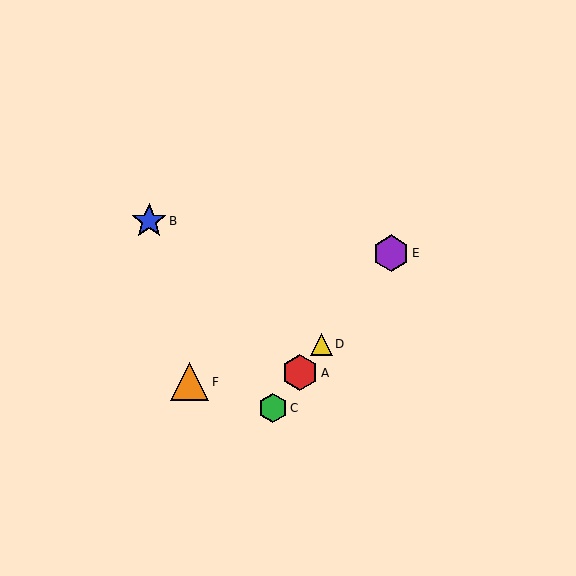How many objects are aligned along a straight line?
4 objects (A, C, D, E) are aligned along a straight line.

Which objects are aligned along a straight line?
Objects A, C, D, E are aligned along a straight line.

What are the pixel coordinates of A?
Object A is at (300, 373).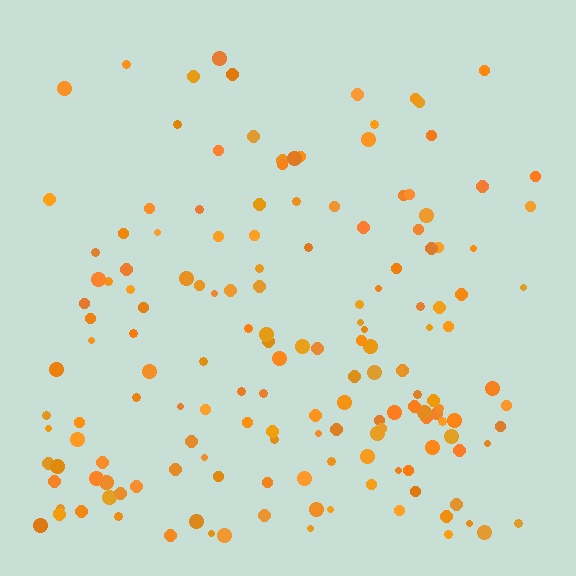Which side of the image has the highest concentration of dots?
The bottom.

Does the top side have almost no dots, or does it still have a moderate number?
Still a moderate number, just noticeably fewer than the bottom.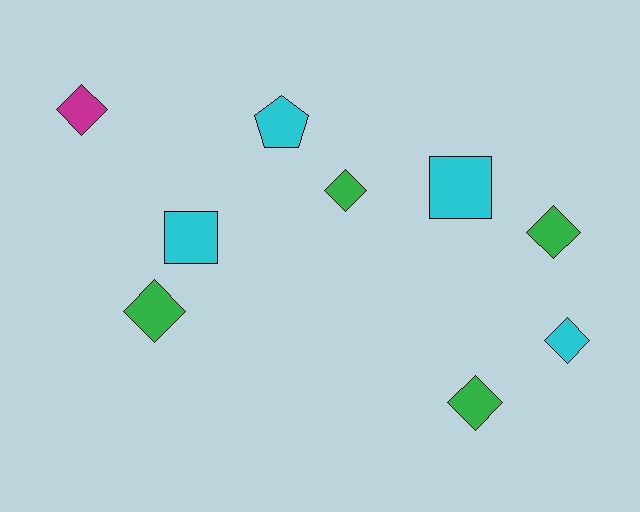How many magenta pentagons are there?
There are no magenta pentagons.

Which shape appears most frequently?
Diamond, with 6 objects.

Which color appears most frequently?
Cyan, with 4 objects.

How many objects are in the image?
There are 9 objects.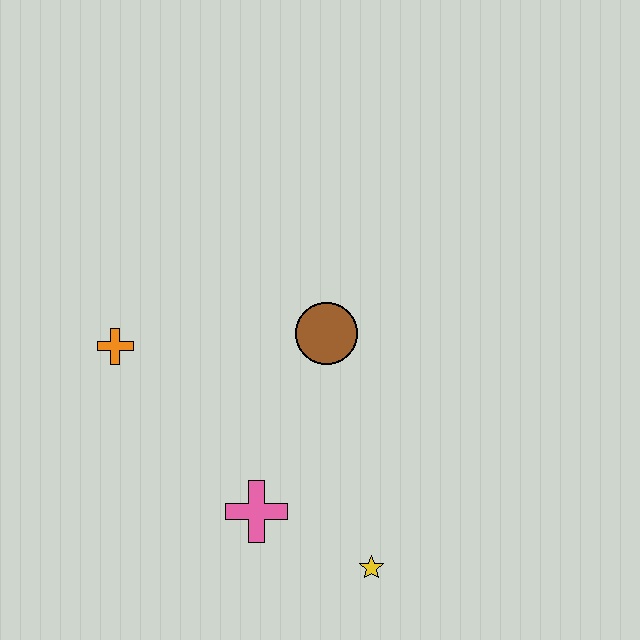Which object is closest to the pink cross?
The yellow star is closest to the pink cross.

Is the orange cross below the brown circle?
Yes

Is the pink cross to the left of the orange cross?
No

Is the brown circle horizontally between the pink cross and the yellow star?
Yes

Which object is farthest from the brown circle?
The yellow star is farthest from the brown circle.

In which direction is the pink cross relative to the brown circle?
The pink cross is below the brown circle.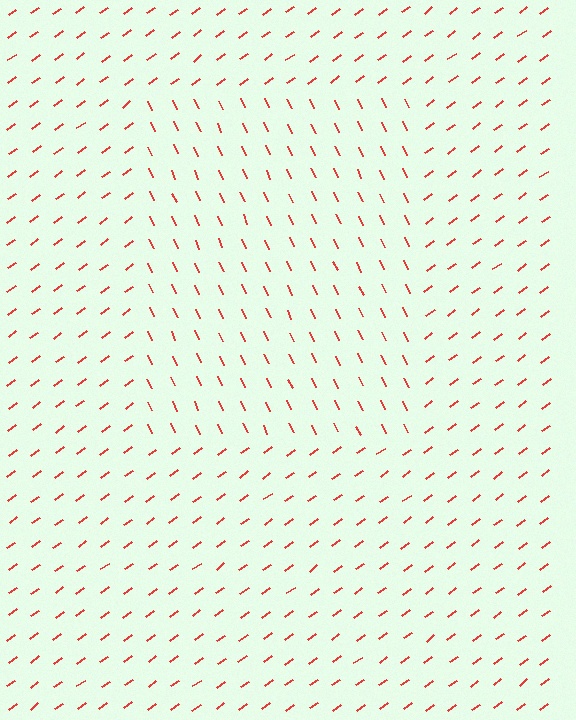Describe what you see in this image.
The image is filled with small red line segments. A rectangle region in the image has lines oriented differently from the surrounding lines, creating a visible texture boundary.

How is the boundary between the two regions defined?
The boundary is defined purely by a change in line orientation (approximately 78 degrees difference). All lines are the same color and thickness.